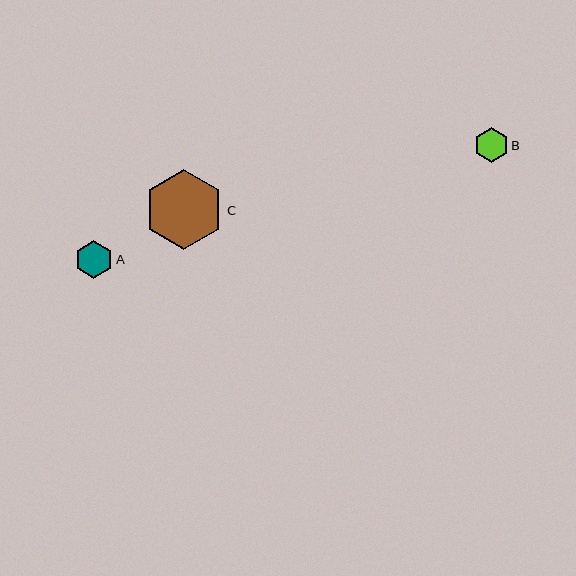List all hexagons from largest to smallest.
From largest to smallest: C, A, B.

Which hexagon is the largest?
Hexagon C is the largest with a size of approximately 80 pixels.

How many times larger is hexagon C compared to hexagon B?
Hexagon C is approximately 2.3 times the size of hexagon B.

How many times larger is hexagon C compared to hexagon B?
Hexagon C is approximately 2.3 times the size of hexagon B.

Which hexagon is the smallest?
Hexagon B is the smallest with a size of approximately 34 pixels.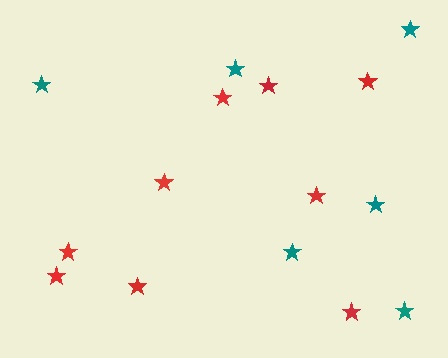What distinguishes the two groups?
There are 2 groups: one group of red stars (9) and one group of teal stars (6).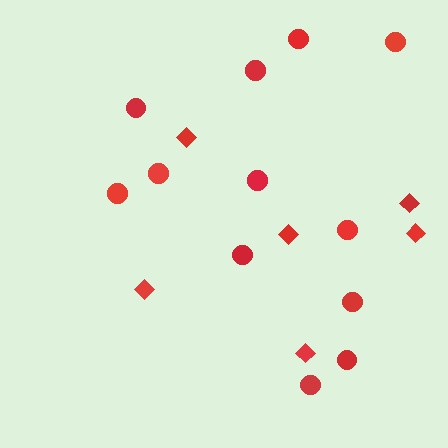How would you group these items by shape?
There are 2 groups: one group of circles (12) and one group of diamonds (6).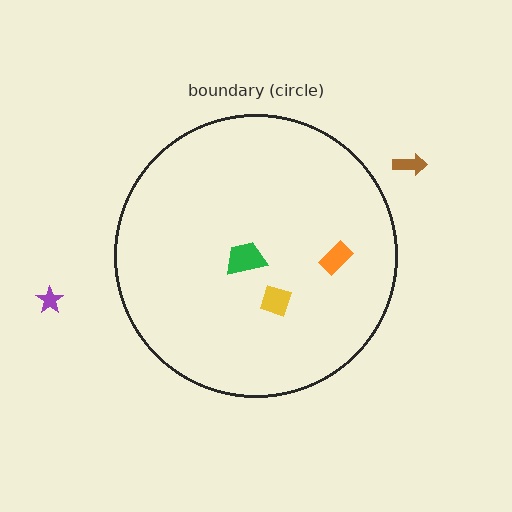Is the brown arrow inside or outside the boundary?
Outside.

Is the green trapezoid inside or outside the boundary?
Inside.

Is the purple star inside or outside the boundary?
Outside.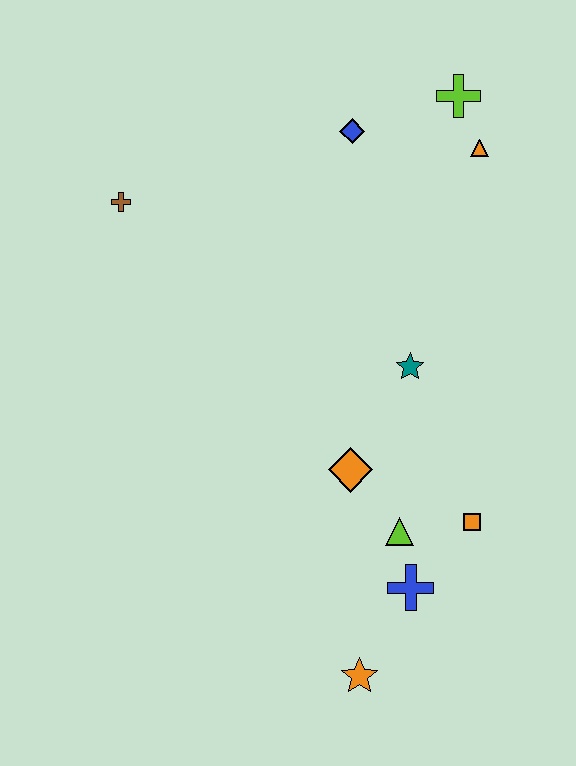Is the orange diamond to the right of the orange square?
No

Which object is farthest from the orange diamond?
The lime cross is farthest from the orange diamond.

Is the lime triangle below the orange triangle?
Yes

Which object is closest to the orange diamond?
The lime triangle is closest to the orange diamond.